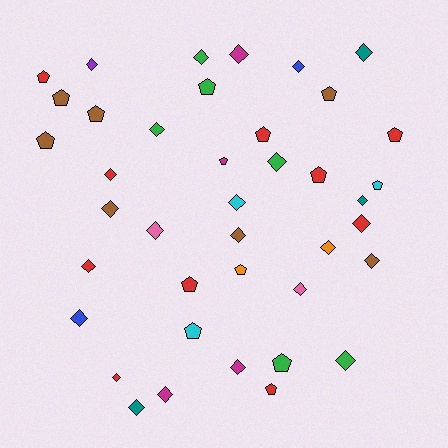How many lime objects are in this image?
There are no lime objects.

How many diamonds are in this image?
There are 24 diamonds.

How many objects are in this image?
There are 40 objects.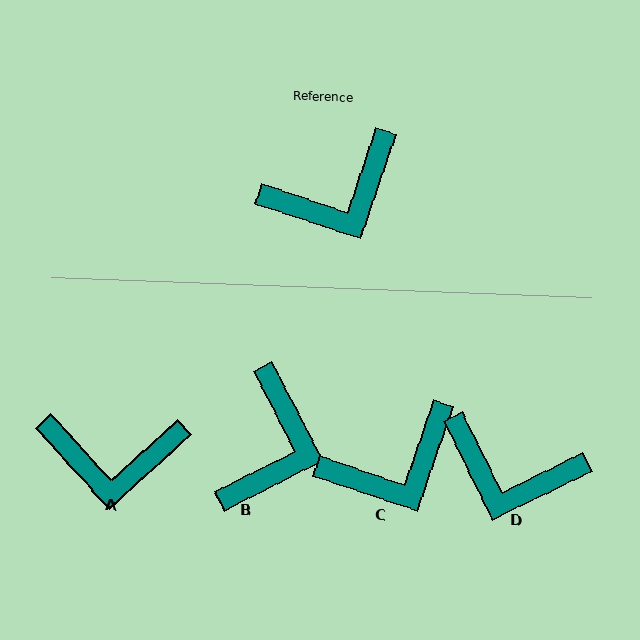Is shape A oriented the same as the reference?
No, it is off by about 29 degrees.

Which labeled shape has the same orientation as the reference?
C.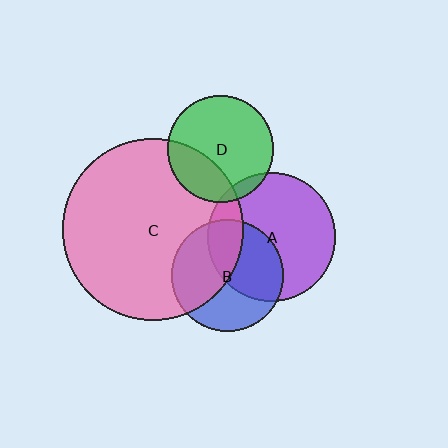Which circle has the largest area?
Circle C (pink).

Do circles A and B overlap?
Yes.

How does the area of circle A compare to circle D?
Approximately 1.5 times.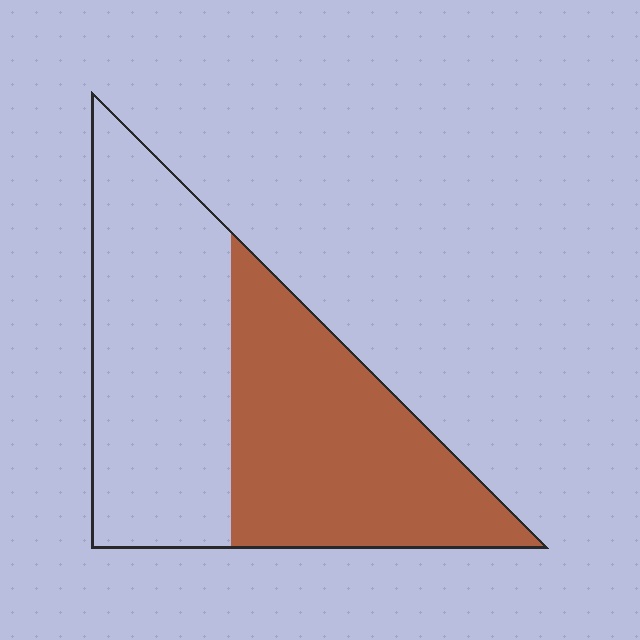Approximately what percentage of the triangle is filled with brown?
Approximately 50%.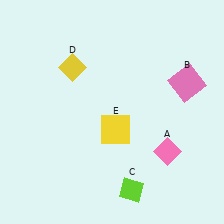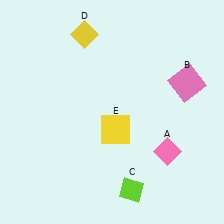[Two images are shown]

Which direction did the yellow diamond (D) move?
The yellow diamond (D) moved up.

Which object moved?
The yellow diamond (D) moved up.